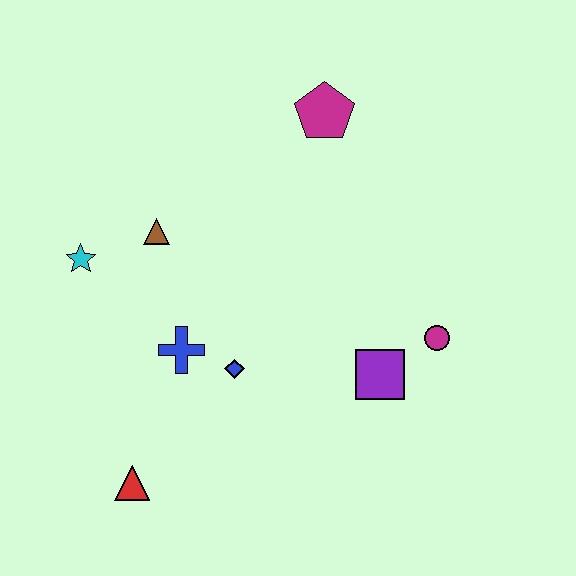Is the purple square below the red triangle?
No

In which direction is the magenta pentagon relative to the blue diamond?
The magenta pentagon is above the blue diamond.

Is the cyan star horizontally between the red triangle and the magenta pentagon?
No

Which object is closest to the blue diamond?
The blue cross is closest to the blue diamond.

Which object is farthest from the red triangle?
The magenta pentagon is farthest from the red triangle.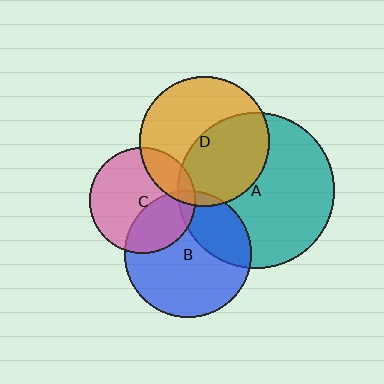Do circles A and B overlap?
Yes.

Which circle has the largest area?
Circle A (teal).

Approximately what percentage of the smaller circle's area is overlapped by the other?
Approximately 30%.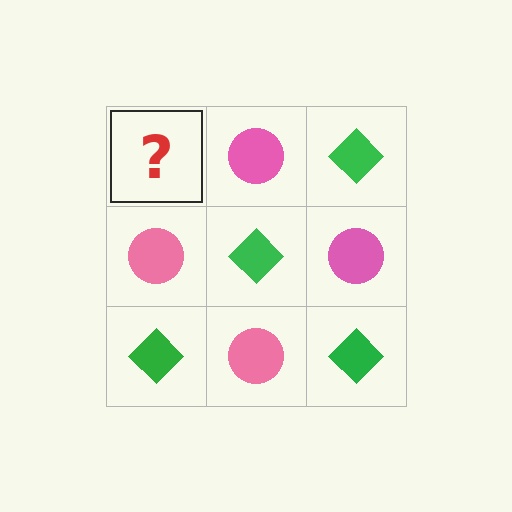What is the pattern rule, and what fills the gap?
The rule is that it alternates green diamond and pink circle in a checkerboard pattern. The gap should be filled with a green diamond.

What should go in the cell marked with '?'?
The missing cell should contain a green diamond.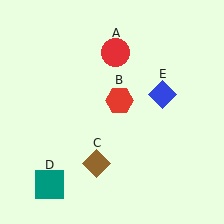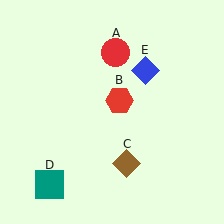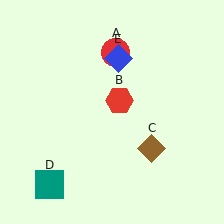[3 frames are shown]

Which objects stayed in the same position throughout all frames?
Red circle (object A) and red hexagon (object B) and teal square (object D) remained stationary.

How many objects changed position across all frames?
2 objects changed position: brown diamond (object C), blue diamond (object E).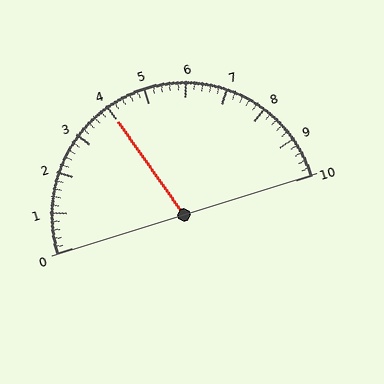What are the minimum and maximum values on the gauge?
The gauge ranges from 0 to 10.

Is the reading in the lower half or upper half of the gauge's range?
The reading is in the lower half of the range (0 to 10).